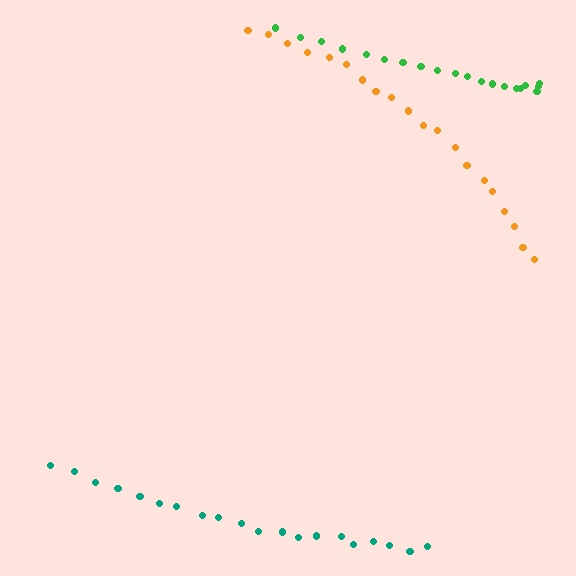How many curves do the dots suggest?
There are 3 distinct paths.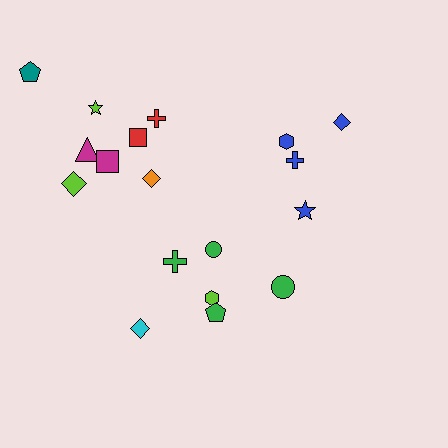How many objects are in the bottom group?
There are 6 objects.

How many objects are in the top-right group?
There are 4 objects.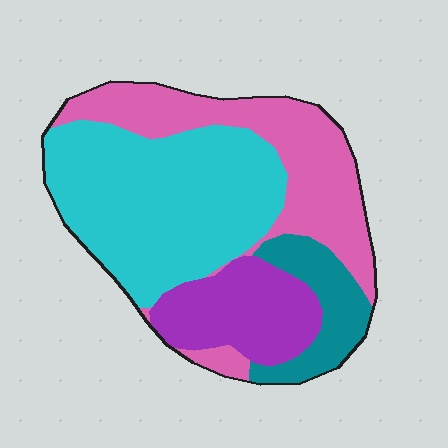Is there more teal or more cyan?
Cyan.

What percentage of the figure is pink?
Pink covers about 30% of the figure.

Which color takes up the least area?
Teal, at roughly 10%.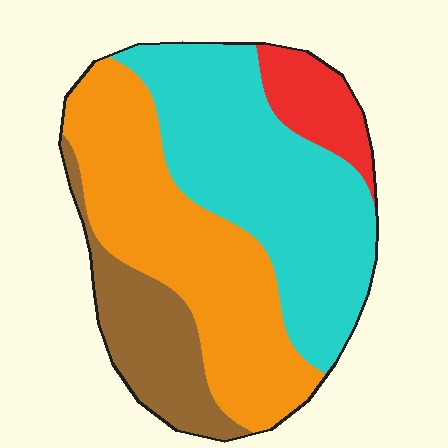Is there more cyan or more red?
Cyan.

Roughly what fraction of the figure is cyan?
Cyan takes up about two fifths (2/5) of the figure.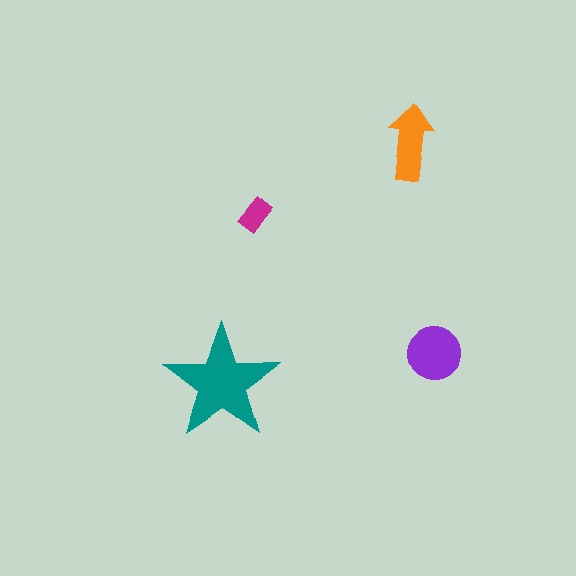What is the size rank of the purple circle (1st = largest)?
2nd.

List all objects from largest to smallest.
The teal star, the purple circle, the orange arrow, the magenta rectangle.